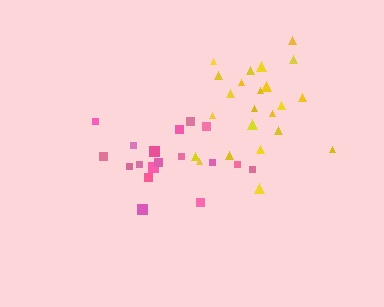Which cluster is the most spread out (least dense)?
Pink.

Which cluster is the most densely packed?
Yellow.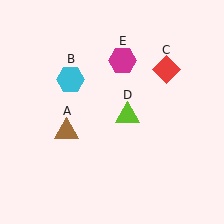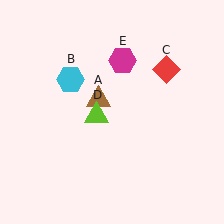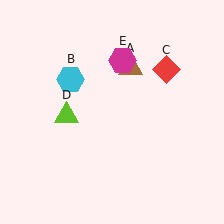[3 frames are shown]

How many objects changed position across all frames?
2 objects changed position: brown triangle (object A), lime triangle (object D).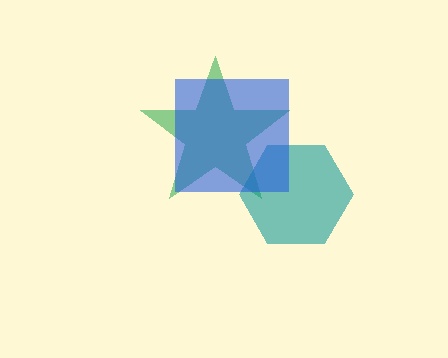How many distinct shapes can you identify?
There are 3 distinct shapes: a green star, a teal hexagon, a blue square.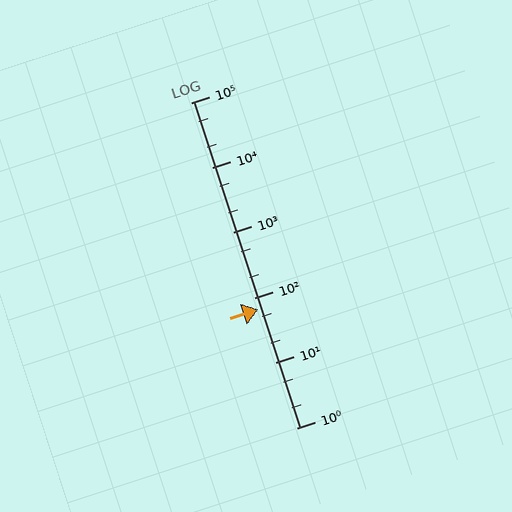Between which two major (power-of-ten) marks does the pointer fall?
The pointer is between 10 and 100.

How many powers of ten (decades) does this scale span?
The scale spans 5 decades, from 1 to 100000.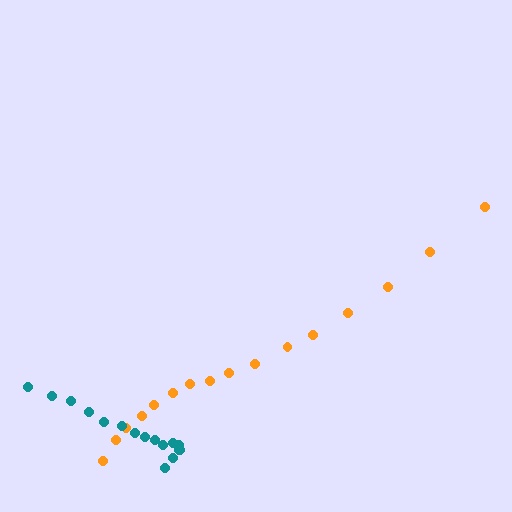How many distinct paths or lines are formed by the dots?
There are 2 distinct paths.